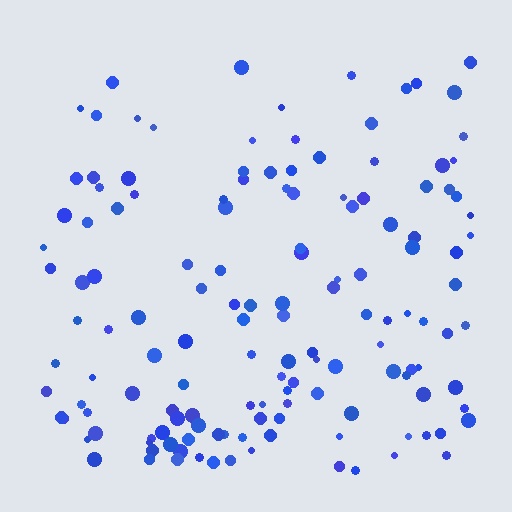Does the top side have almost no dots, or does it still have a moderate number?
Still a moderate number, just noticeably fewer than the bottom.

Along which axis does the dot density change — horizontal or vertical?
Vertical.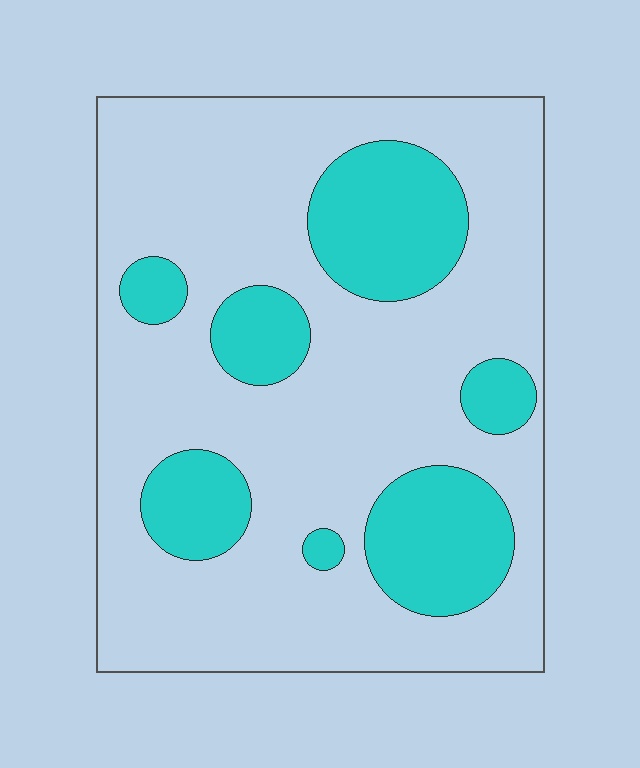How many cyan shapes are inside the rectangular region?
7.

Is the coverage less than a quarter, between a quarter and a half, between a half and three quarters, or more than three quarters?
Between a quarter and a half.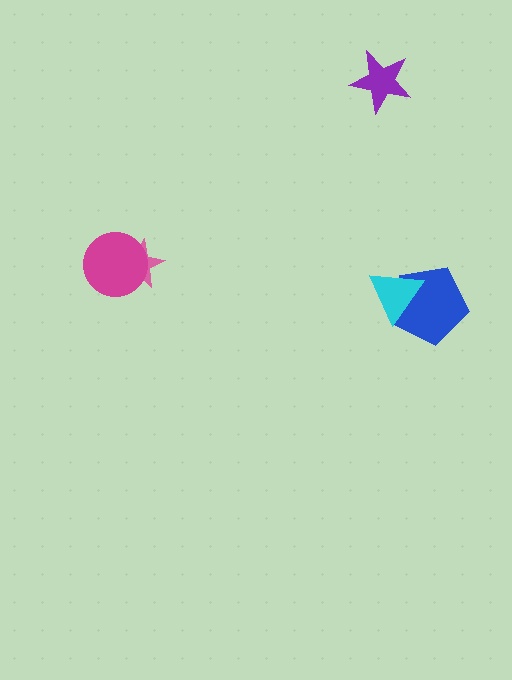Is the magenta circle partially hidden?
No, no other shape covers it.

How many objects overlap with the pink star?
1 object overlaps with the pink star.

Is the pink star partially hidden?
Yes, it is partially covered by another shape.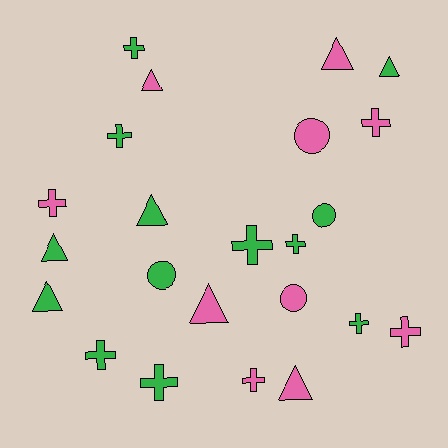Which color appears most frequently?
Green, with 13 objects.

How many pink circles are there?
There are 2 pink circles.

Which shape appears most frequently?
Cross, with 11 objects.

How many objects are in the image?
There are 23 objects.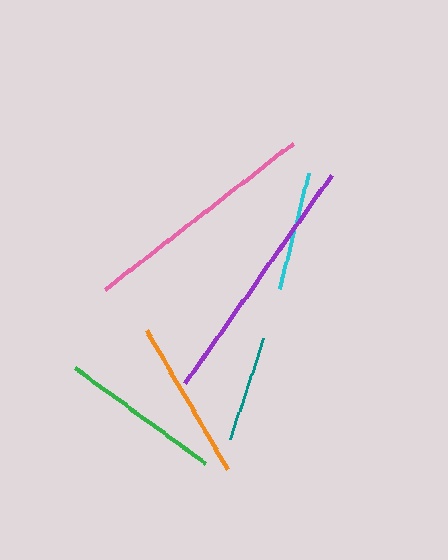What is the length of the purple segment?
The purple segment is approximately 255 pixels long.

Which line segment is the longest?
The purple line is the longest at approximately 255 pixels.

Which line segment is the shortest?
The teal line is the shortest at approximately 106 pixels.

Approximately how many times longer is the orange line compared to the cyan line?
The orange line is approximately 1.4 times the length of the cyan line.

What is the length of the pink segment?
The pink segment is approximately 238 pixels long.